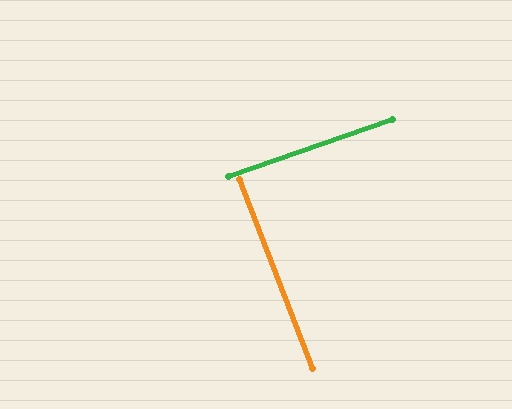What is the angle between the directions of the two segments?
Approximately 88 degrees.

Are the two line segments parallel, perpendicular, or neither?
Perpendicular — they meet at approximately 88°.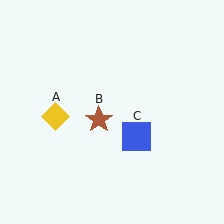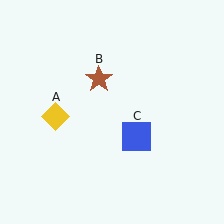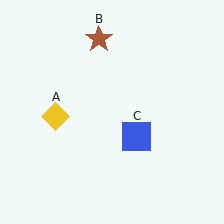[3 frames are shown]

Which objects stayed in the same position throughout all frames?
Yellow diamond (object A) and blue square (object C) remained stationary.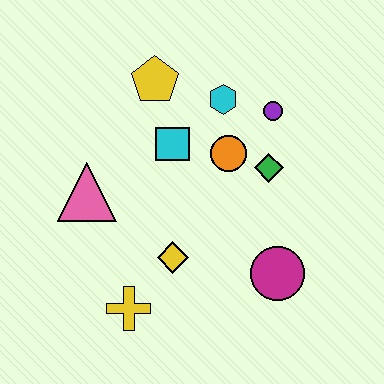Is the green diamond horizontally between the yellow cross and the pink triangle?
No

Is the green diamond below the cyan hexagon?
Yes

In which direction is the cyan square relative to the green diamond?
The cyan square is to the left of the green diamond.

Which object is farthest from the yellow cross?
The purple circle is farthest from the yellow cross.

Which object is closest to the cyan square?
The orange circle is closest to the cyan square.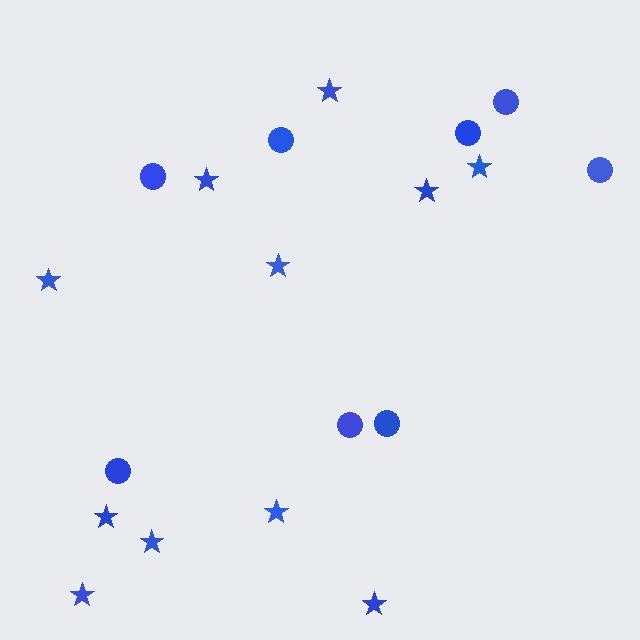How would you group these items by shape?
There are 2 groups: one group of circles (8) and one group of stars (11).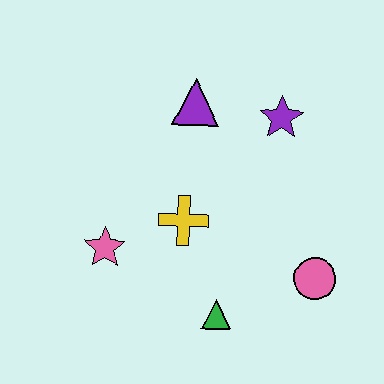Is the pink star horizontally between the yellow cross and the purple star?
No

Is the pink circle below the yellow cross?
Yes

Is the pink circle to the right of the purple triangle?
Yes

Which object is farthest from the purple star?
The pink star is farthest from the purple star.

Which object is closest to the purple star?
The purple triangle is closest to the purple star.